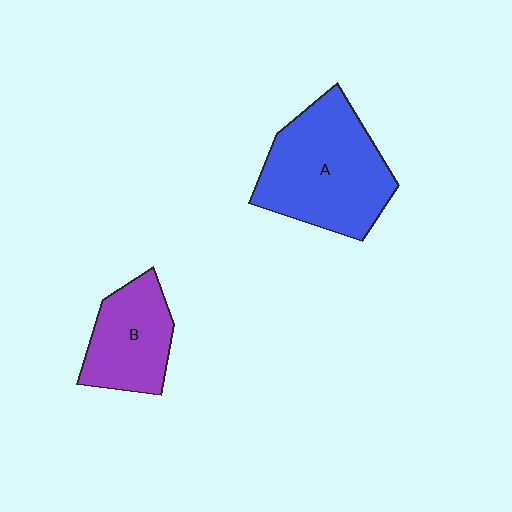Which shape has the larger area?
Shape A (blue).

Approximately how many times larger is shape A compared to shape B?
Approximately 1.7 times.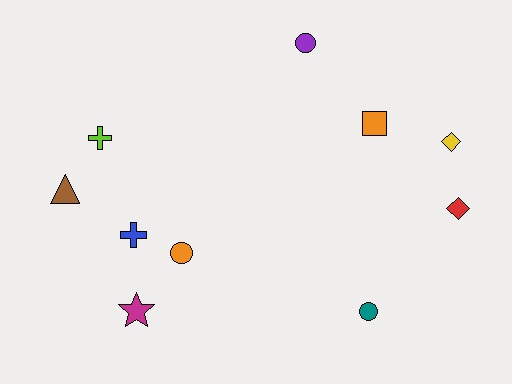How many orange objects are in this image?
There are 2 orange objects.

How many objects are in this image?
There are 10 objects.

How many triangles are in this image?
There is 1 triangle.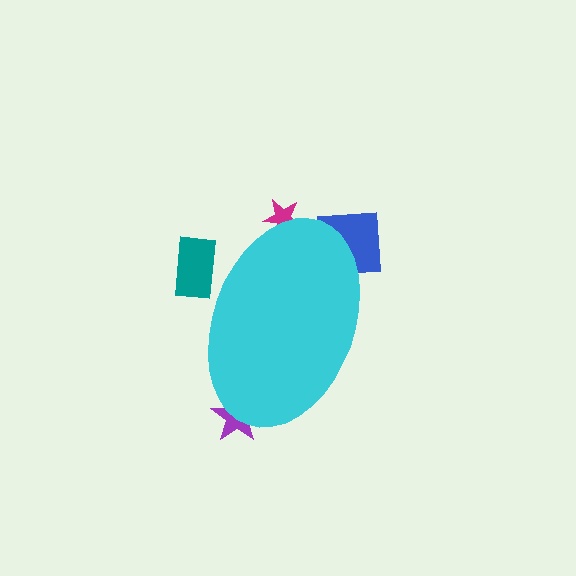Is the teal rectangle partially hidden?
Yes, the teal rectangle is partially hidden behind the cyan ellipse.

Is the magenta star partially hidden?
Yes, the magenta star is partially hidden behind the cyan ellipse.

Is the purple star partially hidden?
Yes, the purple star is partially hidden behind the cyan ellipse.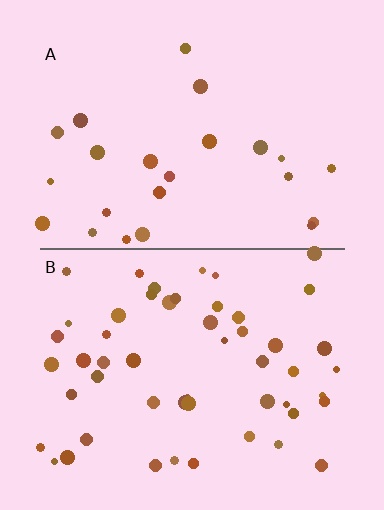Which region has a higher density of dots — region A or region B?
B (the bottom).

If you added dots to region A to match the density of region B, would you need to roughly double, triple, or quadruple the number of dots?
Approximately double.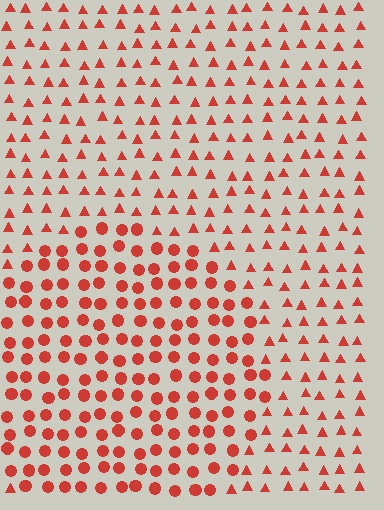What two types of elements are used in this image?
The image uses circles inside the circle region and triangles outside it.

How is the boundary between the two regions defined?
The boundary is defined by a change in element shape: circles inside vs. triangles outside. All elements share the same color and spacing.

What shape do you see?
I see a circle.